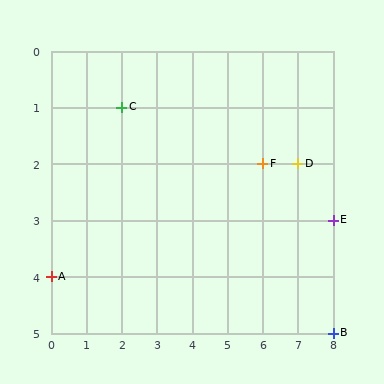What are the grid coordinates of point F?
Point F is at grid coordinates (6, 2).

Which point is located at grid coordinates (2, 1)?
Point C is at (2, 1).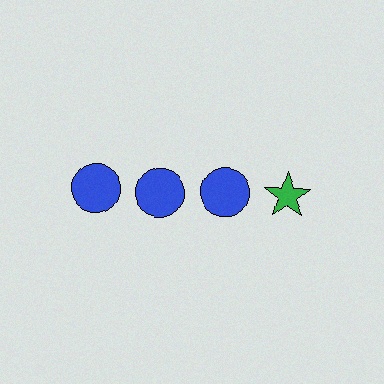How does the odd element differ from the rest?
It differs in both color (green instead of blue) and shape (star instead of circle).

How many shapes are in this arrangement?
There are 4 shapes arranged in a grid pattern.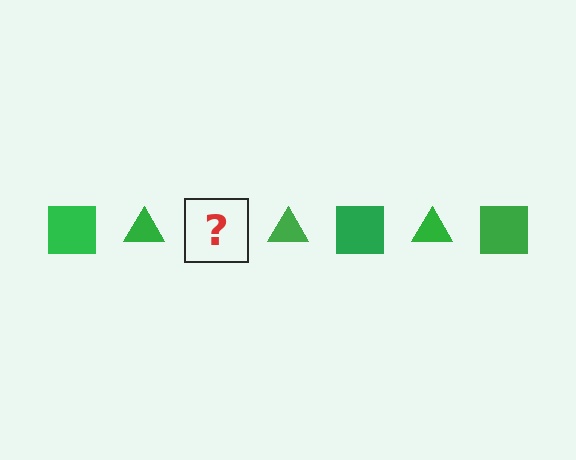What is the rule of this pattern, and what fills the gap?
The rule is that the pattern cycles through square, triangle shapes in green. The gap should be filled with a green square.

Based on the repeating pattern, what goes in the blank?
The blank should be a green square.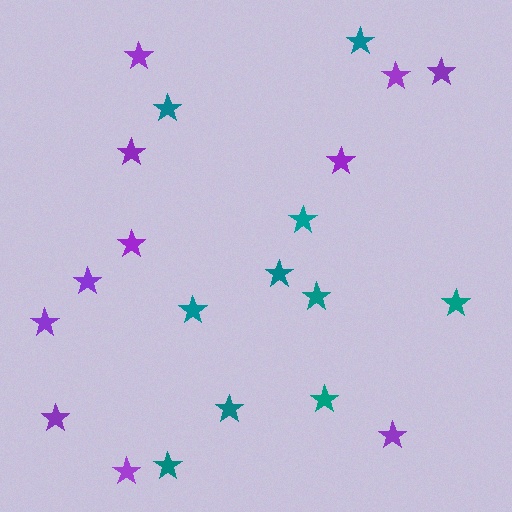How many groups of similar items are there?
There are 2 groups: one group of purple stars (11) and one group of teal stars (10).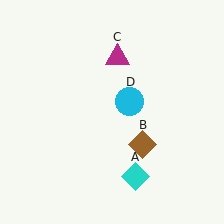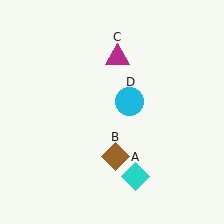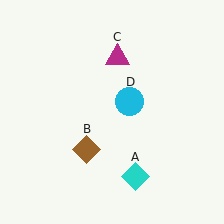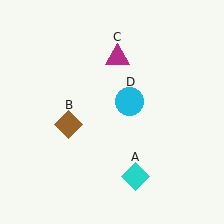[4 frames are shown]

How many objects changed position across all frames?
1 object changed position: brown diamond (object B).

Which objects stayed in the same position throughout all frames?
Cyan diamond (object A) and magenta triangle (object C) and cyan circle (object D) remained stationary.